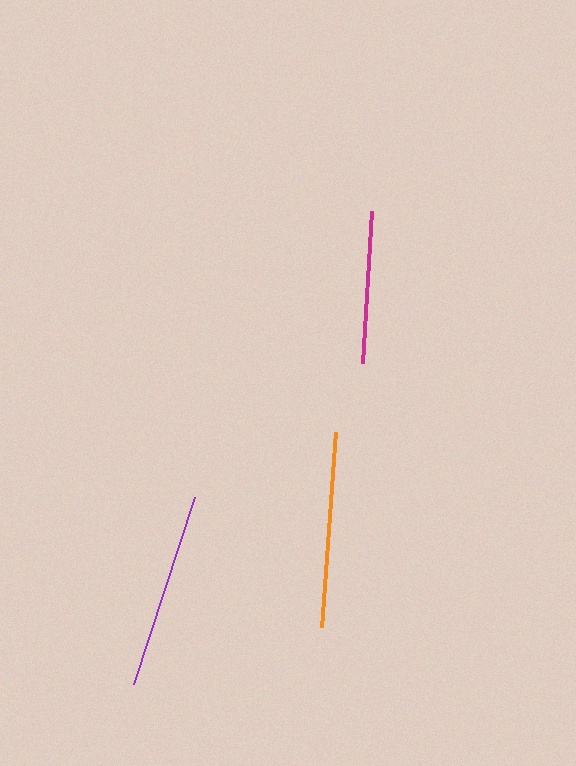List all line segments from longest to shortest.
From longest to shortest: purple, orange, magenta.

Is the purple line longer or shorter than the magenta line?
The purple line is longer than the magenta line.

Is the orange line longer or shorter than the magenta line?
The orange line is longer than the magenta line.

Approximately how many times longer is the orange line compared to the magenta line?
The orange line is approximately 1.3 times the length of the magenta line.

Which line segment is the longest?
The purple line is the longest at approximately 197 pixels.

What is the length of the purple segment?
The purple segment is approximately 197 pixels long.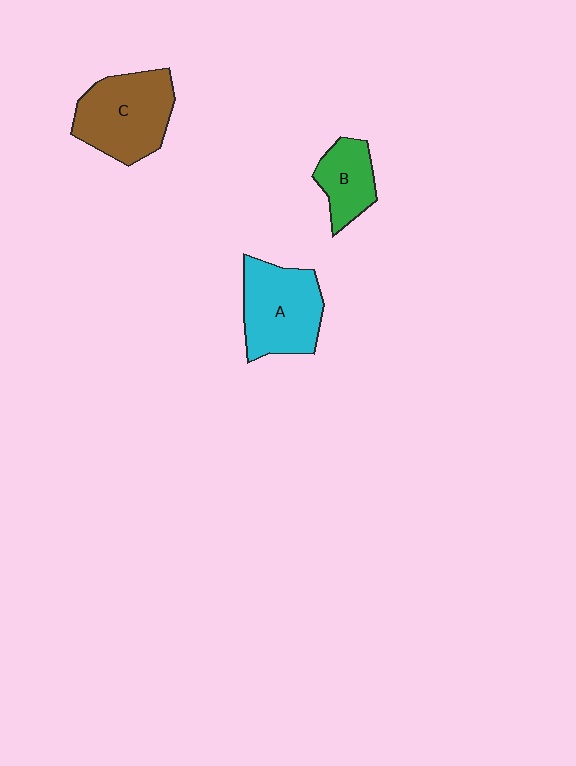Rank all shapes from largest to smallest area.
From largest to smallest: C (brown), A (cyan), B (green).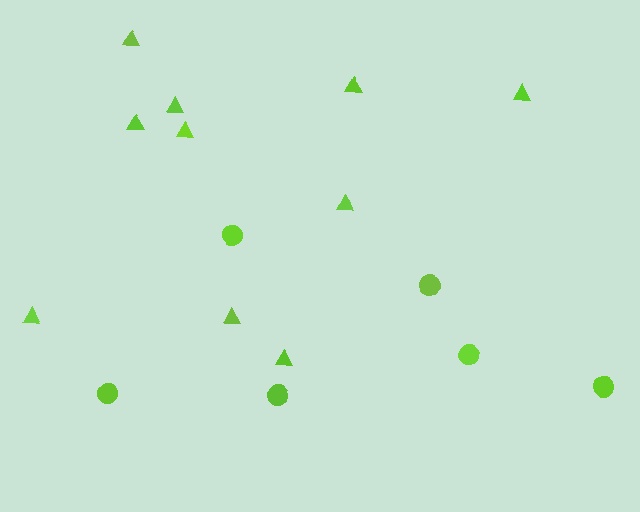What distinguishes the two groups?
There are 2 groups: one group of circles (6) and one group of triangles (10).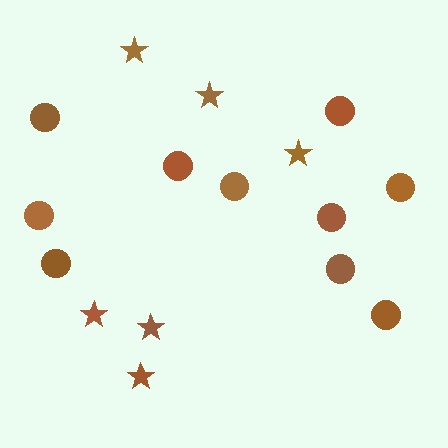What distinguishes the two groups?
There are 2 groups: one group of circles (10) and one group of stars (6).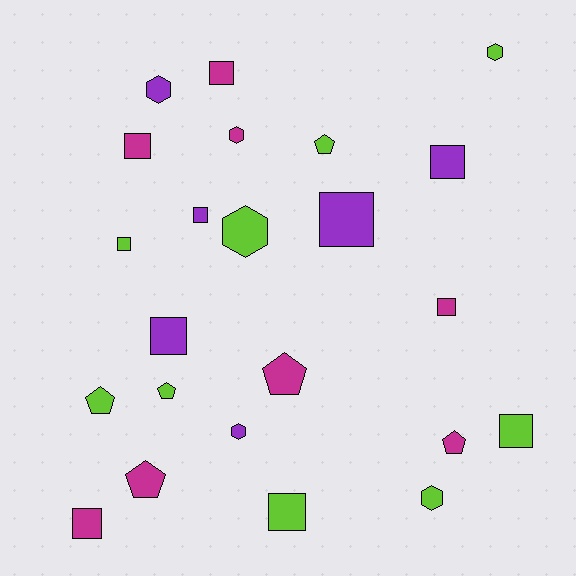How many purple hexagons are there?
There are 2 purple hexagons.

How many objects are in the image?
There are 23 objects.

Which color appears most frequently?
Lime, with 9 objects.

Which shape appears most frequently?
Square, with 11 objects.